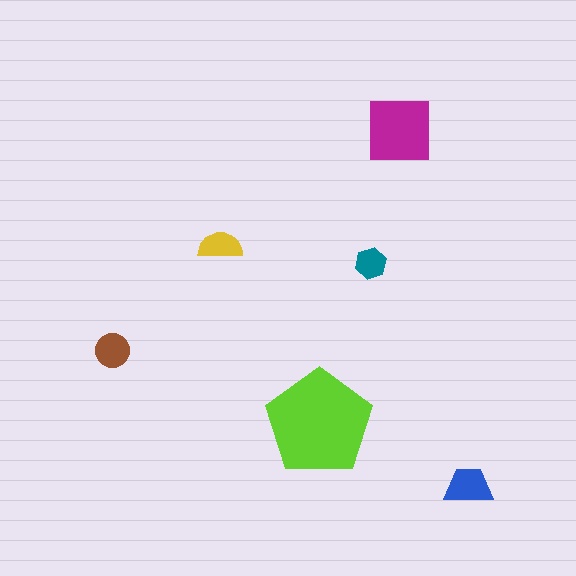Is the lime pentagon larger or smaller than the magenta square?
Larger.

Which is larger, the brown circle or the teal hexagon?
The brown circle.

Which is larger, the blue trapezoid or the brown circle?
The blue trapezoid.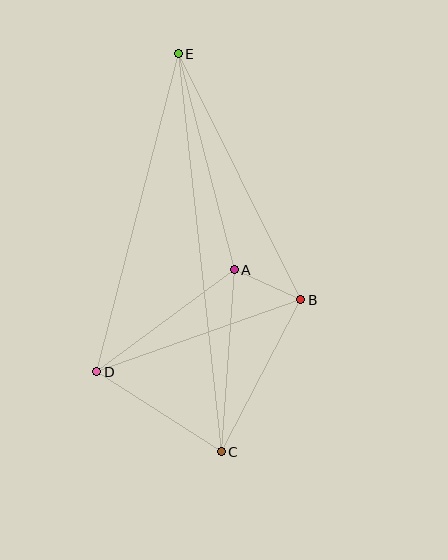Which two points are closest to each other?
Points A and B are closest to each other.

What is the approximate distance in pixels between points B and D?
The distance between B and D is approximately 216 pixels.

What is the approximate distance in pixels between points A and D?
The distance between A and D is approximately 171 pixels.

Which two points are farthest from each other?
Points C and E are farthest from each other.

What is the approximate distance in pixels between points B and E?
The distance between B and E is approximately 275 pixels.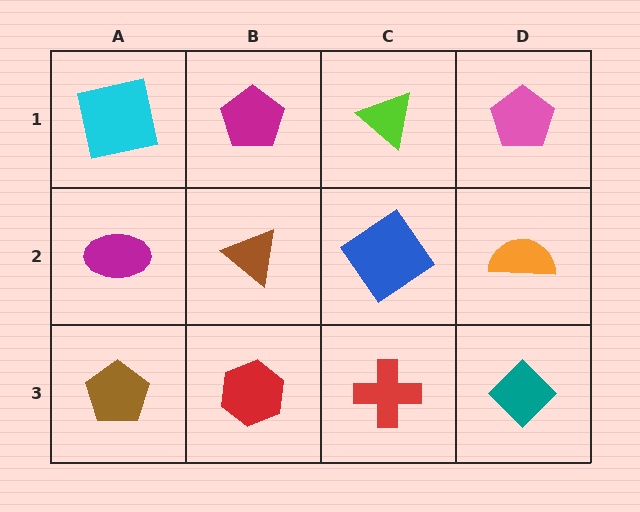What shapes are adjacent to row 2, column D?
A pink pentagon (row 1, column D), a teal diamond (row 3, column D), a blue diamond (row 2, column C).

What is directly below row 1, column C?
A blue diamond.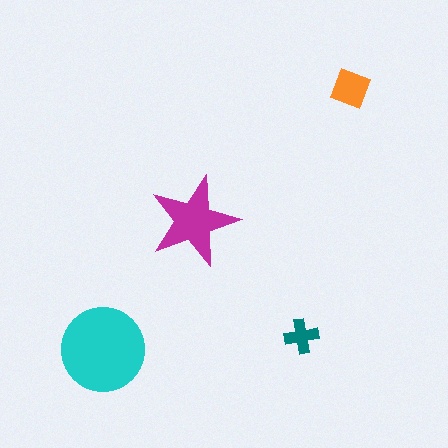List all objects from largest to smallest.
The cyan circle, the magenta star, the orange square, the teal cross.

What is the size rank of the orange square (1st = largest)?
3rd.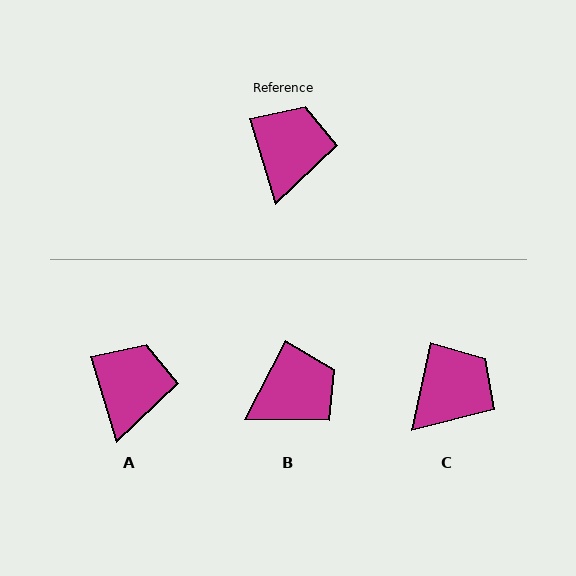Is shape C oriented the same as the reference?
No, it is off by about 29 degrees.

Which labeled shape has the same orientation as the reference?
A.